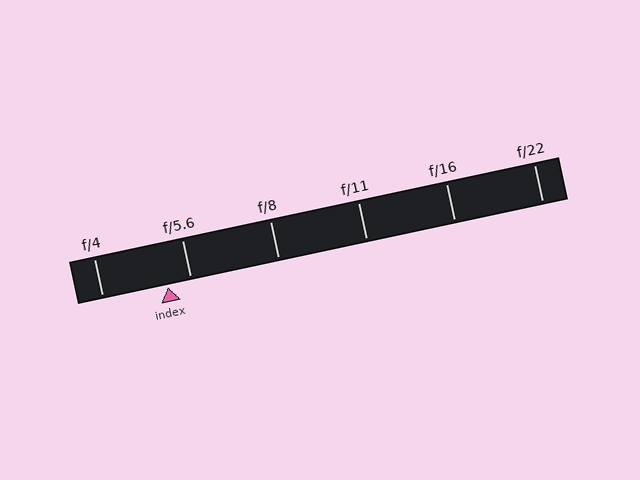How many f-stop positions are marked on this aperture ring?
There are 6 f-stop positions marked.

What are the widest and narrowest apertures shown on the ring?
The widest aperture shown is f/4 and the narrowest is f/22.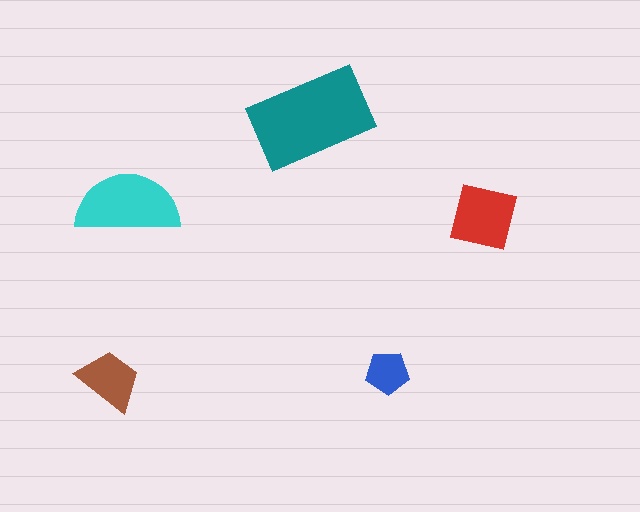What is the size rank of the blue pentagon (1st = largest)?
5th.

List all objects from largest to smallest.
The teal rectangle, the cyan semicircle, the red square, the brown trapezoid, the blue pentagon.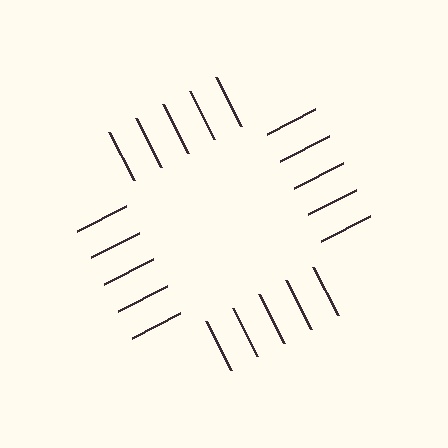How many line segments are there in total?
20 — 5 along each of the 4 edges.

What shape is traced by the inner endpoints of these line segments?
An illusory square — the line segments terminate on its edges but no continuous stroke is drawn.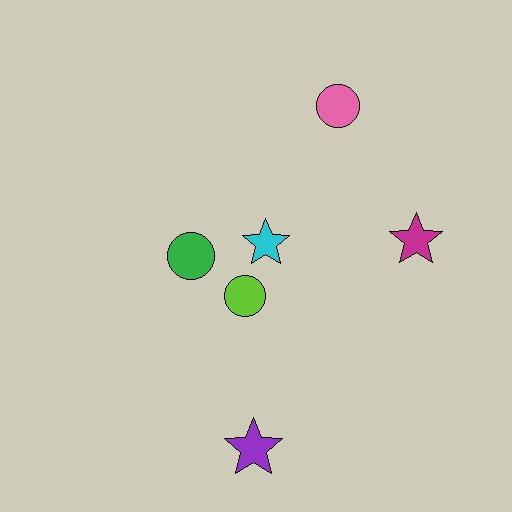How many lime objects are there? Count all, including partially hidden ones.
There is 1 lime object.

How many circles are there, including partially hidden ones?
There are 3 circles.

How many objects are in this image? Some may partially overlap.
There are 6 objects.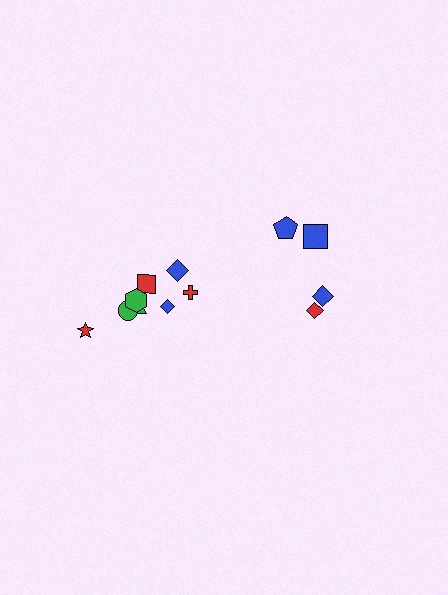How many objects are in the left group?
There are 8 objects.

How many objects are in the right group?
There are 4 objects.